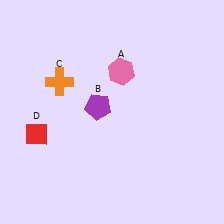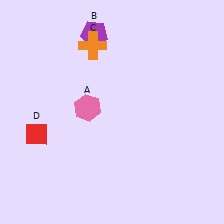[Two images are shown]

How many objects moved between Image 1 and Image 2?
3 objects moved between the two images.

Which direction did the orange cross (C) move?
The orange cross (C) moved up.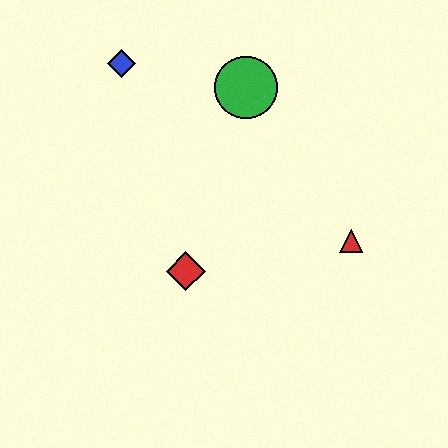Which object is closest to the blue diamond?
The green circle is closest to the blue diamond.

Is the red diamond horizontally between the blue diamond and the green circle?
Yes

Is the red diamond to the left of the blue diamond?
No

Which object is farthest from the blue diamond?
The red triangle is farthest from the blue diamond.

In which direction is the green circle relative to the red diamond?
The green circle is above the red diamond.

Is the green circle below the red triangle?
No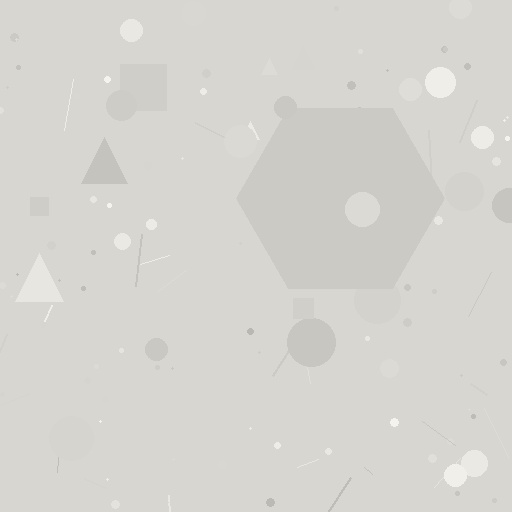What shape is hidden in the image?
A hexagon is hidden in the image.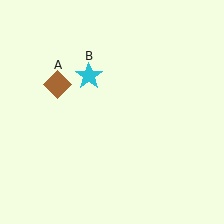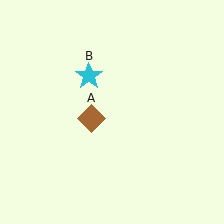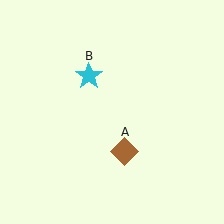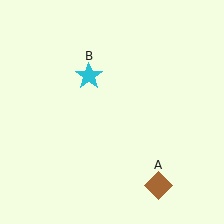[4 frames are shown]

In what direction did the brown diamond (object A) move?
The brown diamond (object A) moved down and to the right.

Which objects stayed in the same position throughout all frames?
Cyan star (object B) remained stationary.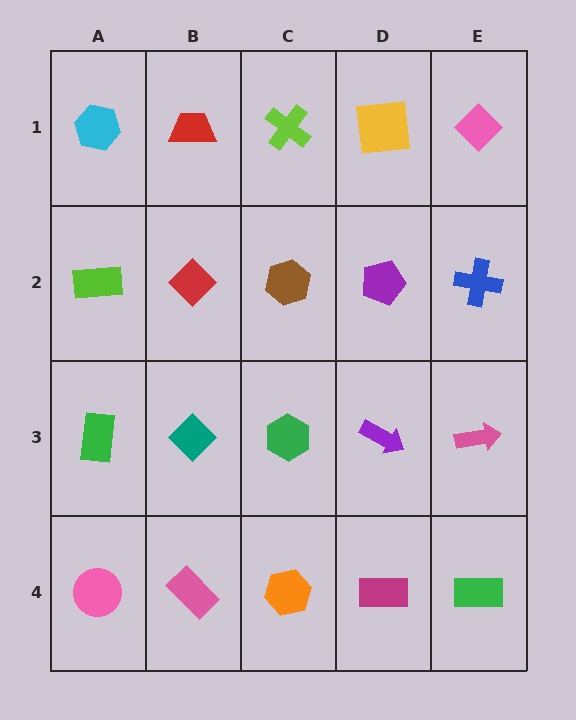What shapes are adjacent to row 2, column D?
A yellow square (row 1, column D), a purple arrow (row 3, column D), a brown hexagon (row 2, column C), a blue cross (row 2, column E).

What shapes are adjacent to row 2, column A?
A cyan hexagon (row 1, column A), a green rectangle (row 3, column A), a red diamond (row 2, column B).